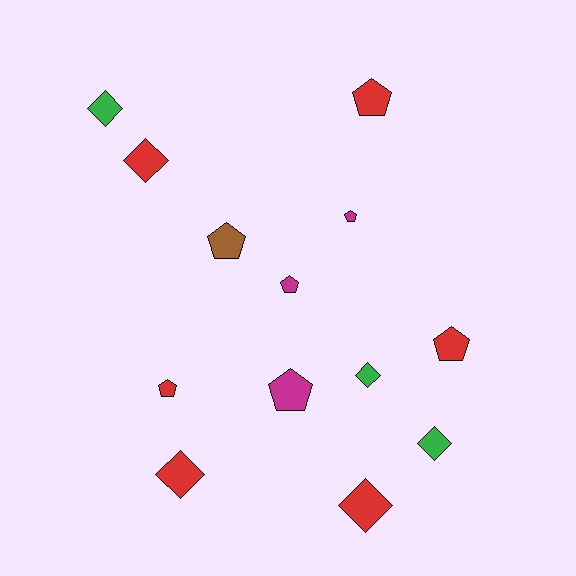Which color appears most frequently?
Red, with 6 objects.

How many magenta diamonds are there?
There are no magenta diamonds.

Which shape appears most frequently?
Pentagon, with 7 objects.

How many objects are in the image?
There are 13 objects.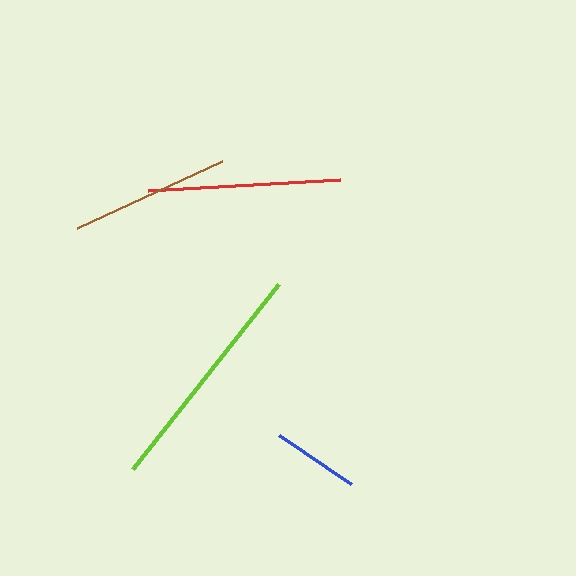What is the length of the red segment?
The red segment is approximately 192 pixels long.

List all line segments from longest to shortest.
From longest to shortest: lime, red, brown, blue.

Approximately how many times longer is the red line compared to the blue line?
The red line is approximately 2.2 times the length of the blue line.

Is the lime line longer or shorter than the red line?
The lime line is longer than the red line.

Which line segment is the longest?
The lime line is the longest at approximately 236 pixels.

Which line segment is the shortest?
The blue line is the shortest at approximately 87 pixels.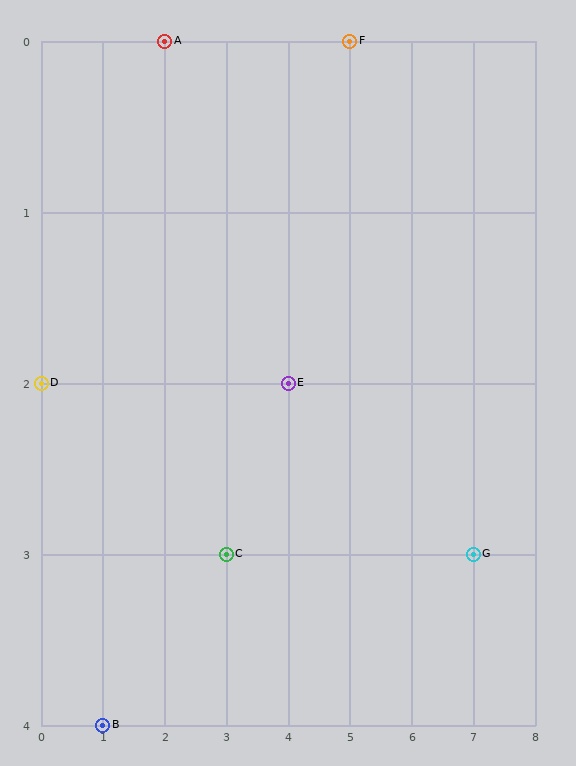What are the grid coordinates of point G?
Point G is at grid coordinates (7, 3).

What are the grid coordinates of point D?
Point D is at grid coordinates (0, 2).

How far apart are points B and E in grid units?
Points B and E are 3 columns and 2 rows apart (about 3.6 grid units diagonally).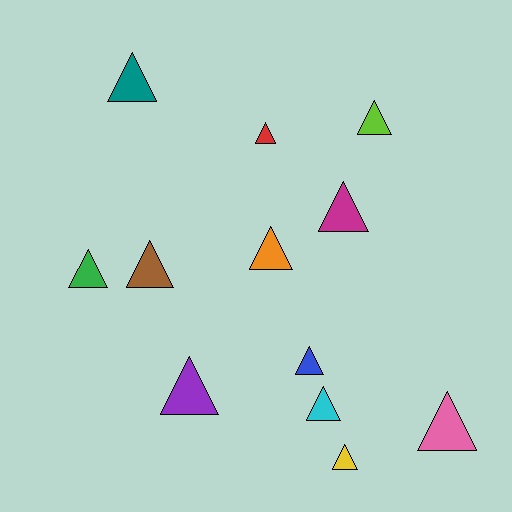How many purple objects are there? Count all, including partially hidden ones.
There is 1 purple object.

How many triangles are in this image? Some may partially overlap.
There are 12 triangles.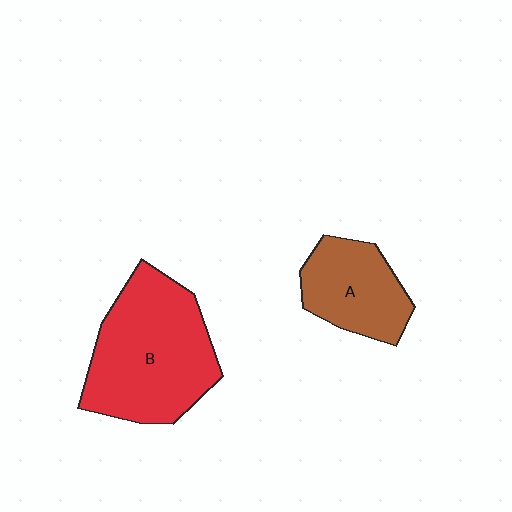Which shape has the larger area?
Shape B (red).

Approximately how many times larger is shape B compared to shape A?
Approximately 1.8 times.